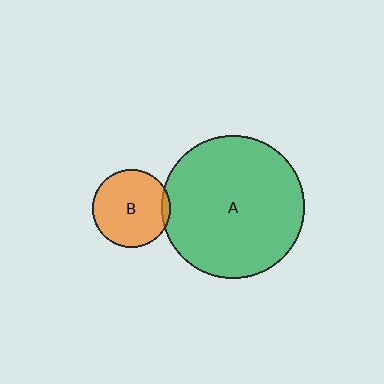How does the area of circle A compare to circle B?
Approximately 3.3 times.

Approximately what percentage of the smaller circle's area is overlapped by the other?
Approximately 5%.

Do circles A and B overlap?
Yes.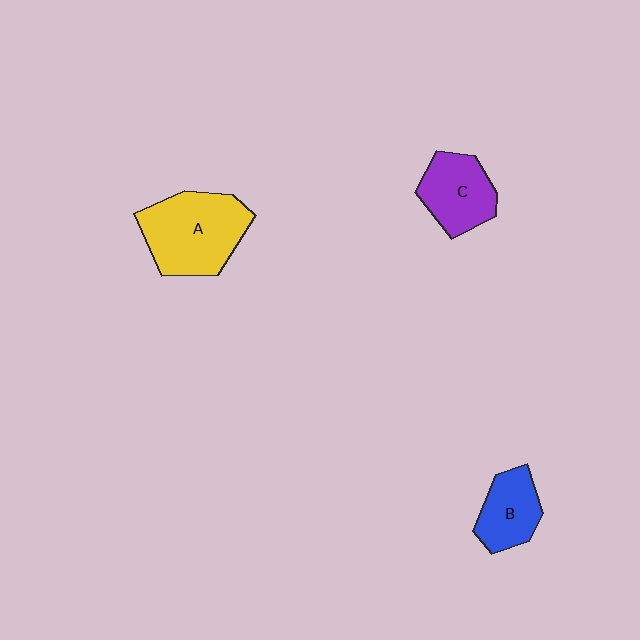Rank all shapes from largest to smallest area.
From largest to smallest: A (yellow), C (purple), B (blue).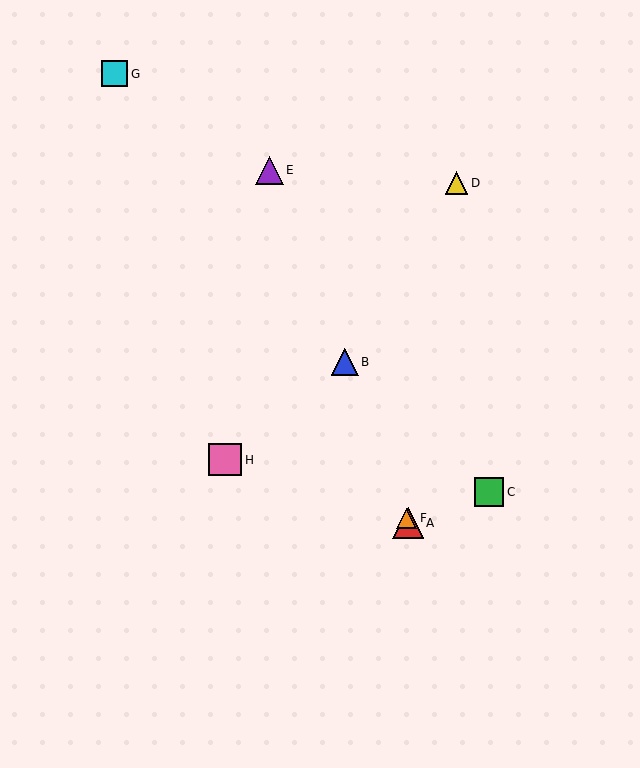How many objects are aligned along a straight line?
4 objects (A, B, E, F) are aligned along a straight line.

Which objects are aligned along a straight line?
Objects A, B, E, F are aligned along a straight line.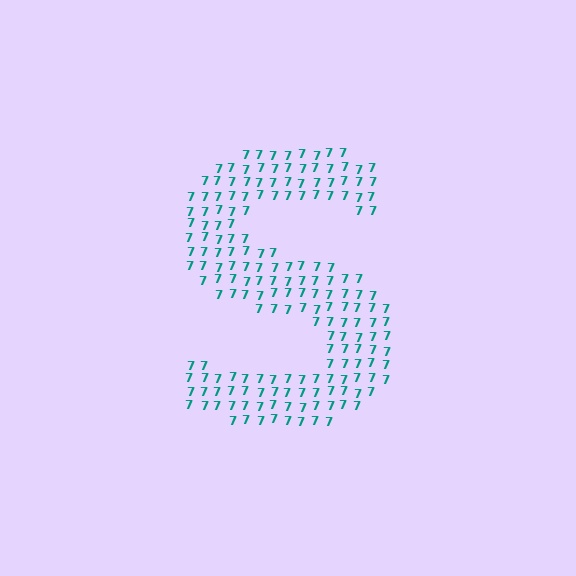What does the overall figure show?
The overall figure shows the letter S.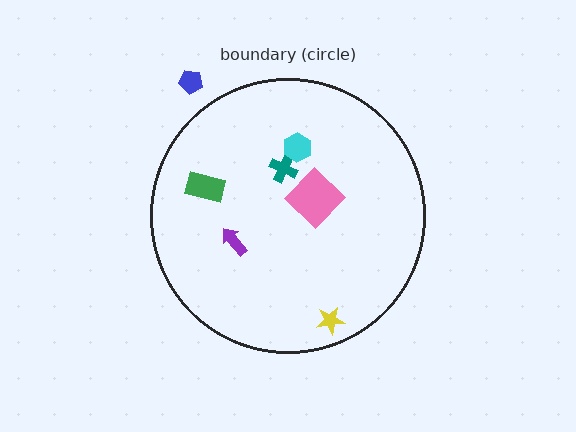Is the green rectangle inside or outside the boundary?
Inside.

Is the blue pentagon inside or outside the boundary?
Outside.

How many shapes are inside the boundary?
6 inside, 1 outside.